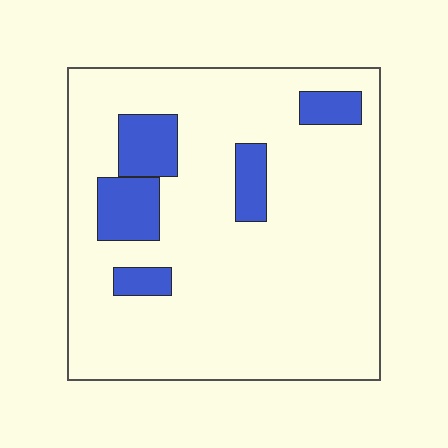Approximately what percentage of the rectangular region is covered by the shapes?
Approximately 15%.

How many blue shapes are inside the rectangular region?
5.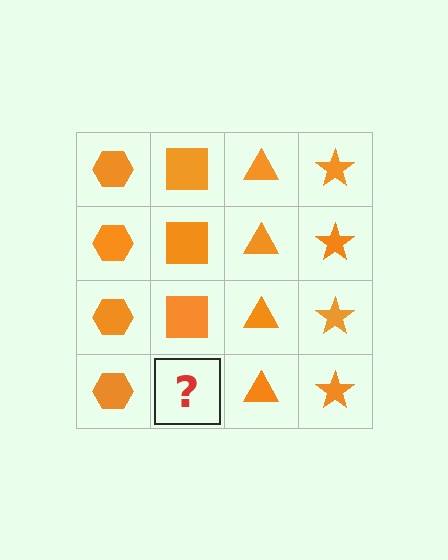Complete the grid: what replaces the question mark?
The question mark should be replaced with an orange square.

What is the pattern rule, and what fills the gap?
The rule is that each column has a consistent shape. The gap should be filled with an orange square.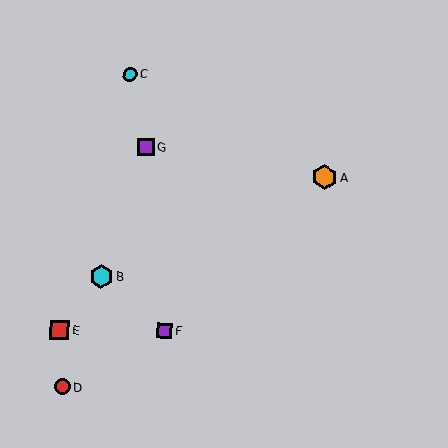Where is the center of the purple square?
The center of the purple square is at (146, 147).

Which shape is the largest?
The orange hexagon (labeled A) is the largest.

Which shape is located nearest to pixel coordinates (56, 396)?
The red circle (labeled D) at (62, 387) is nearest to that location.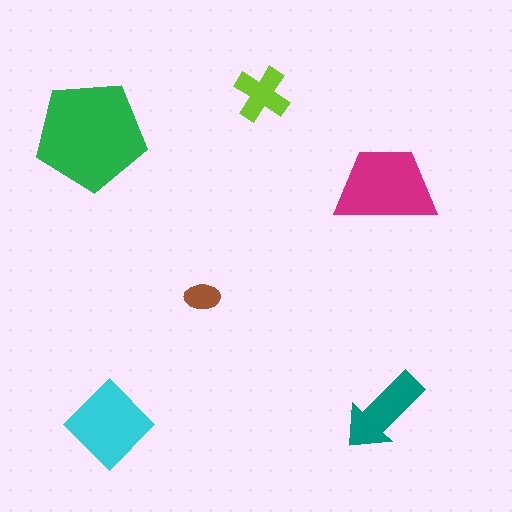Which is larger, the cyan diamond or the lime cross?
The cyan diamond.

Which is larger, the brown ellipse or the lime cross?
The lime cross.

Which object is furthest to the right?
The magenta trapezoid is rightmost.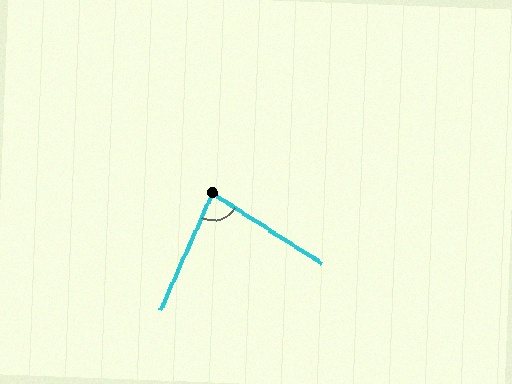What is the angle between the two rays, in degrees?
Approximately 81 degrees.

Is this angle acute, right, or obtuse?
It is acute.